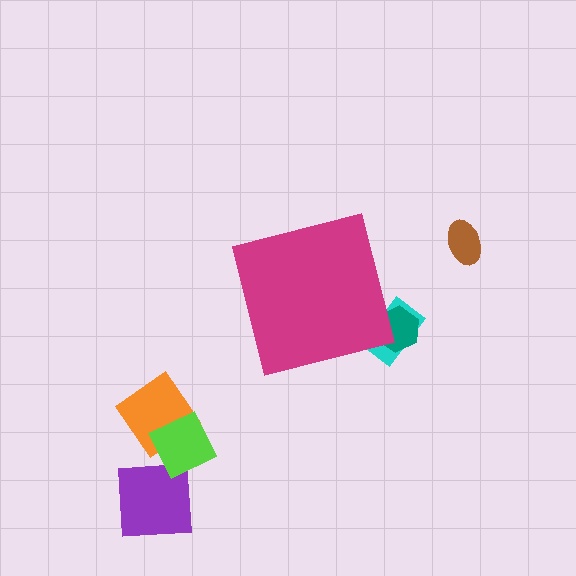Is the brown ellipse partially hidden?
No, the brown ellipse is fully visible.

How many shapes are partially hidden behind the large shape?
2 shapes are partially hidden.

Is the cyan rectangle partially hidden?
Yes, the cyan rectangle is partially hidden behind the magenta square.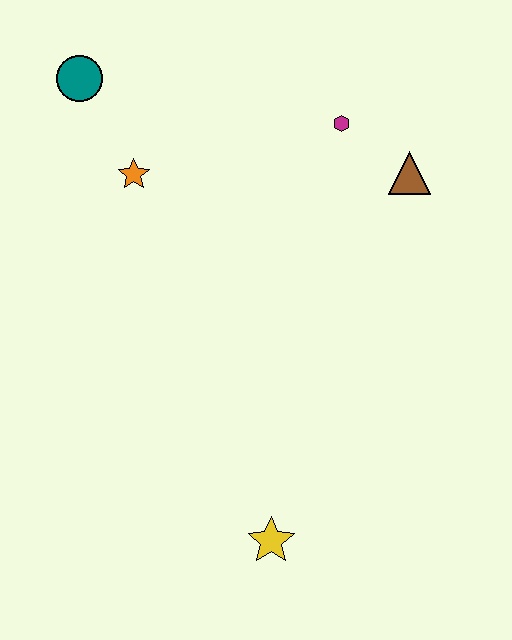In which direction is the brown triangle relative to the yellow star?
The brown triangle is above the yellow star.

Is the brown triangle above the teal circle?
No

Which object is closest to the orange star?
The teal circle is closest to the orange star.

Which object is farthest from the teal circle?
The yellow star is farthest from the teal circle.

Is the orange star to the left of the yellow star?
Yes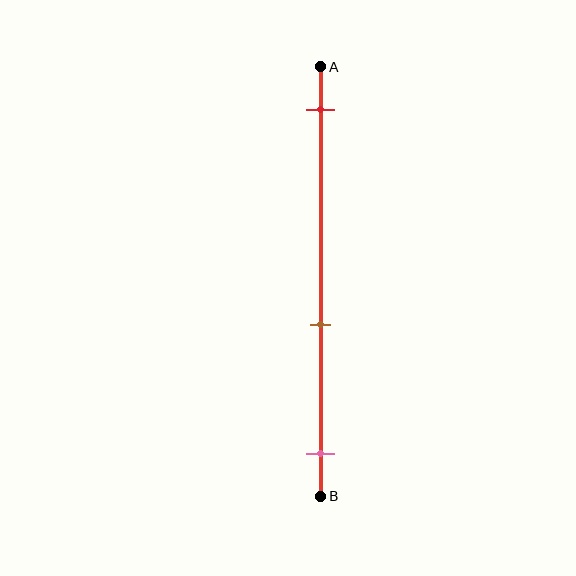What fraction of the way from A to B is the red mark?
The red mark is approximately 10% (0.1) of the way from A to B.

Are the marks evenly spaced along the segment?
No, the marks are not evenly spaced.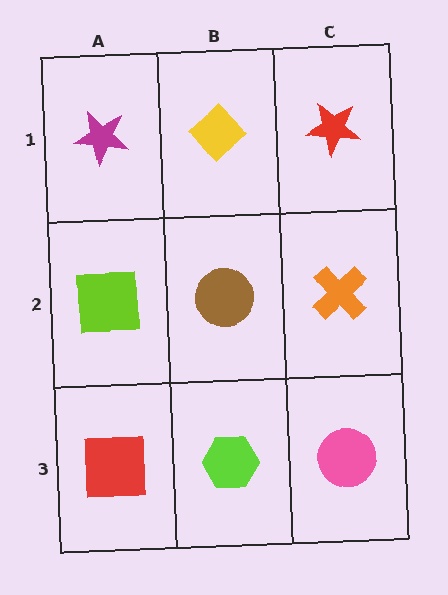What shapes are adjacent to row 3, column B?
A brown circle (row 2, column B), a red square (row 3, column A), a pink circle (row 3, column C).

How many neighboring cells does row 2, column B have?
4.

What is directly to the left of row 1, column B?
A magenta star.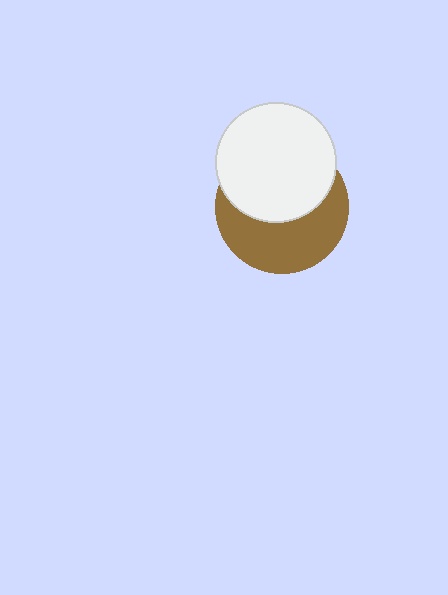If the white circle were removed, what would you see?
You would see the complete brown circle.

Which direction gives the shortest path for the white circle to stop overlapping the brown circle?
Moving up gives the shortest separation.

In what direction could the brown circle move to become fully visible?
The brown circle could move down. That would shift it out from behind the white circle entirely.